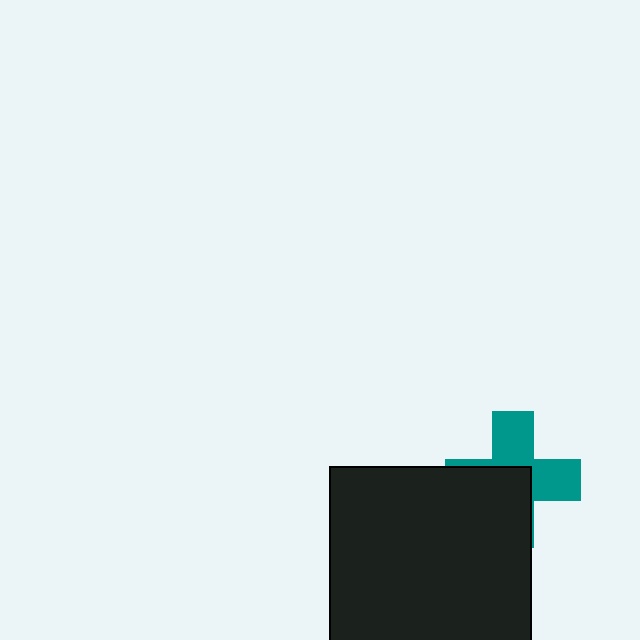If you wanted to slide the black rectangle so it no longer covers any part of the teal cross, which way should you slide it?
Slide it toward the lower-left — that is the most direct way to separate the two shapes.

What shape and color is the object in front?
The object in front is a black rectangle.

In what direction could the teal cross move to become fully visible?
The teal cross could move toward the upper-right. That would shift it out from behind the black rectangle entirely.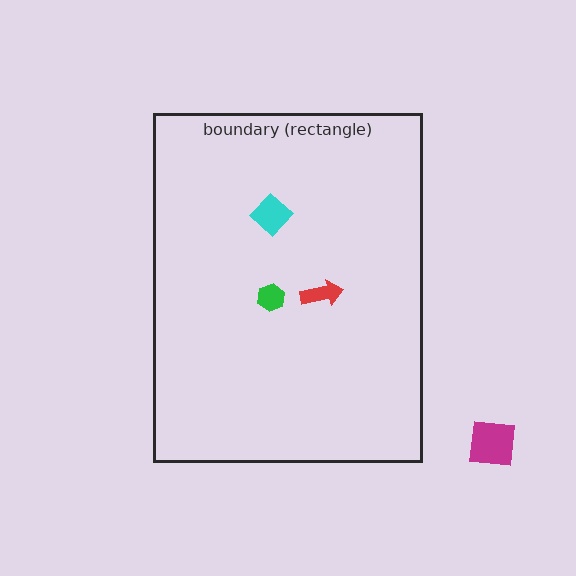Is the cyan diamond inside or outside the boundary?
Inside.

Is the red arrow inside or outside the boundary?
Inside.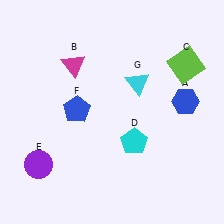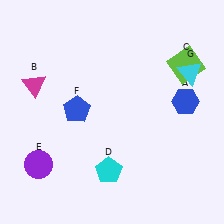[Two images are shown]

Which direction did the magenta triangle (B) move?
The magenta triangle (B) moved left.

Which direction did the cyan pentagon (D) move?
The cyan pentagon (D) moved down.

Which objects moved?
The objects that moved are: the magenta triangle (B), the cyan pentagon (D), the cyan triangle (G).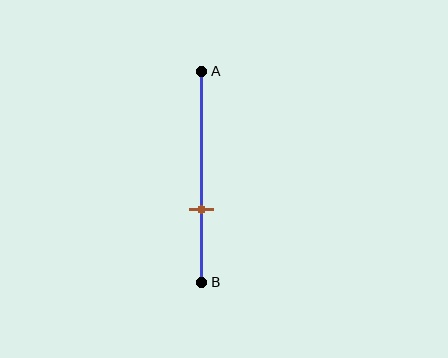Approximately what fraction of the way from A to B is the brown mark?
The brown mark is approximately 65% of the way from A to B.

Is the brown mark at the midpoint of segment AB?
No, the mark is at about 65% from A, not at the 50% midpoint.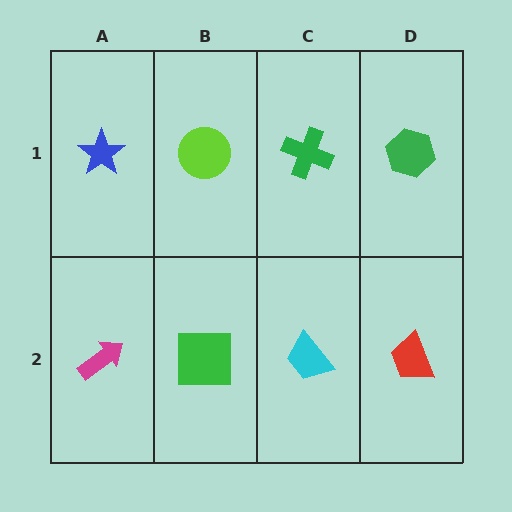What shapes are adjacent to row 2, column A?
A blue star (row 1, column A), a green square (row 2, column B).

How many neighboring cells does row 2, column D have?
2.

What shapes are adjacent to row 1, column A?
A magenta arrow (row 2, column A), a lime circle (row 1, column B).